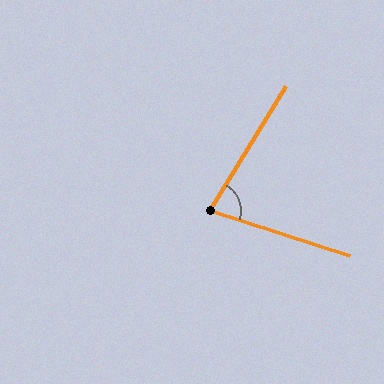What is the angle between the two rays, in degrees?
Approximately 76 degrees.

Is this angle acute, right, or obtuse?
It is acute.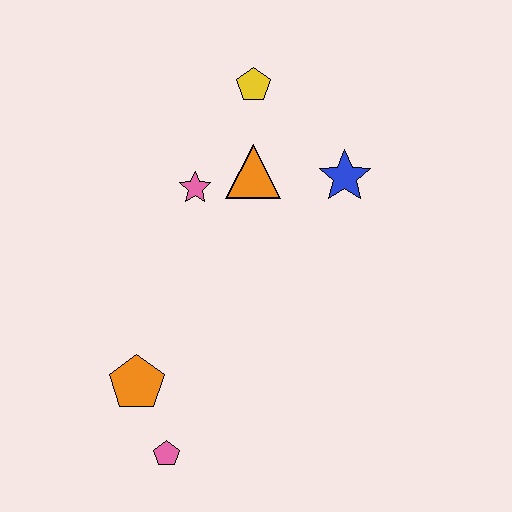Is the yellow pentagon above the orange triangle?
Yes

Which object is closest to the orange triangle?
The pink star is closest to the orange triangle.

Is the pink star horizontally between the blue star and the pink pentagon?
Yes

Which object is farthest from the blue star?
The pink pentagon is farthest from the blue star.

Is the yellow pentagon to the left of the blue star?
Yes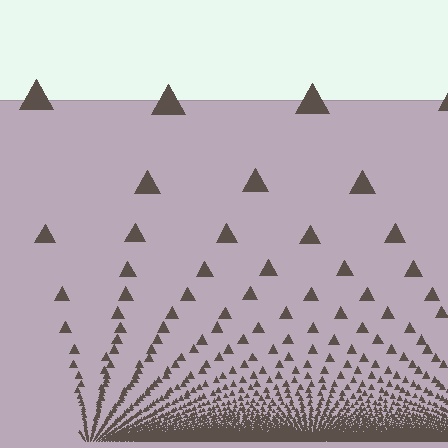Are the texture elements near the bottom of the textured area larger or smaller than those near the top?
Smaller. The gradient is inverted — elements near the bottom are smaller and denser.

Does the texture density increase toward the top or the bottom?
Density increases toward the bottom.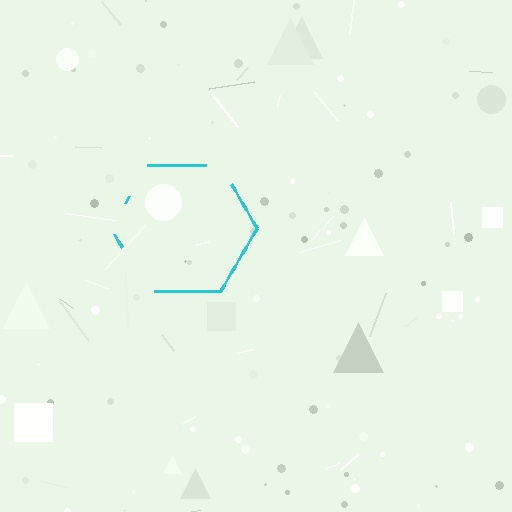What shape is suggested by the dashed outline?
The dashed outline suggests a hexagon.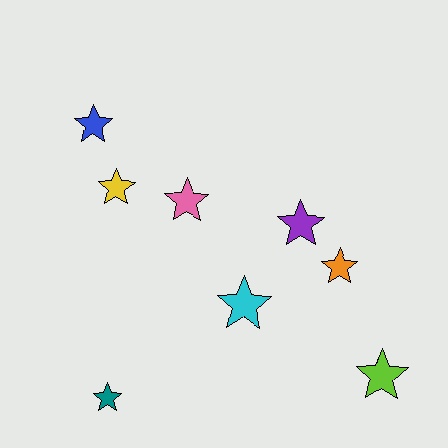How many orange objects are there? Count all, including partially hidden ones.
There is 1 orange object.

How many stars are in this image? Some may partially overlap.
There are 8 stars.